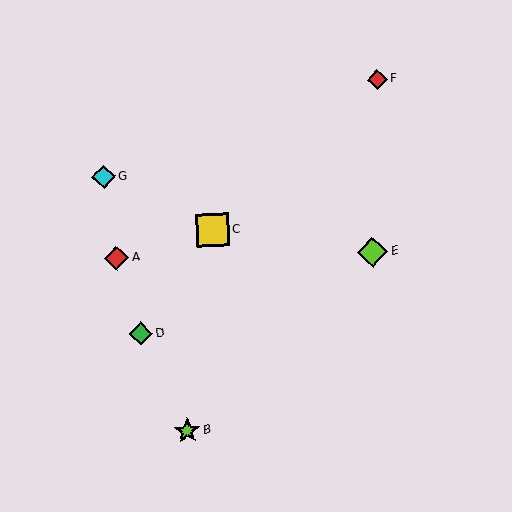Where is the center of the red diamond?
The center of the red diamond is at (117, 258).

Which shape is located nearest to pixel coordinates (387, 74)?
The red diamond (labeled F) at (377, 79) is nearest to that location.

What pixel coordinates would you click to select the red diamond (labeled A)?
Click at (117, 258) to select the red diamond A.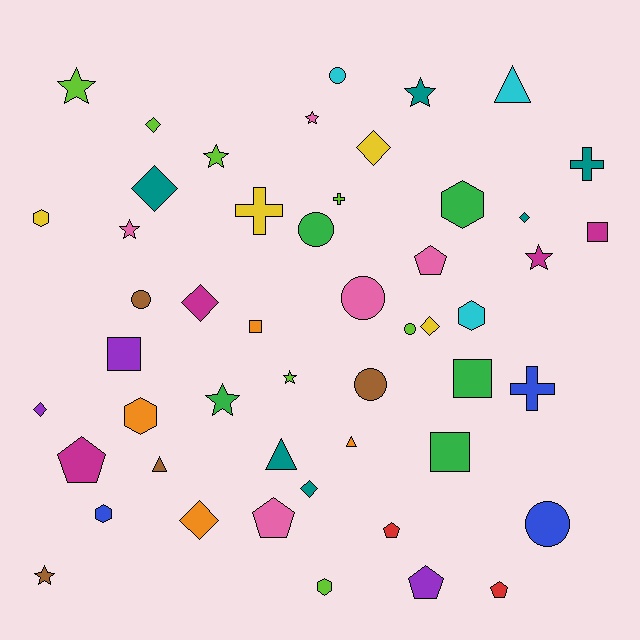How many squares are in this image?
There are 5 squares.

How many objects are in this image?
There are 50 objects.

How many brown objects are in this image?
There are 4 brown objects.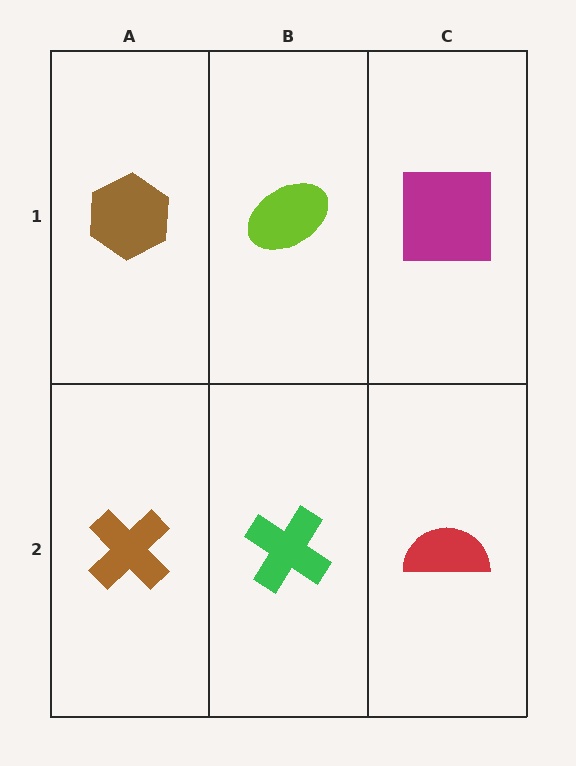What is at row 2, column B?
A green cross.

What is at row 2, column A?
A brown cross.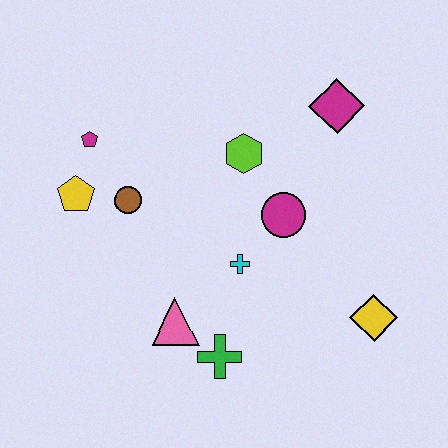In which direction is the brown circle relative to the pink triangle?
The brown circle is above the pink triangle.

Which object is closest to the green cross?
The pink triangle is closest to the green cross.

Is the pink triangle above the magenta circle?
No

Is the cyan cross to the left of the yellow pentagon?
No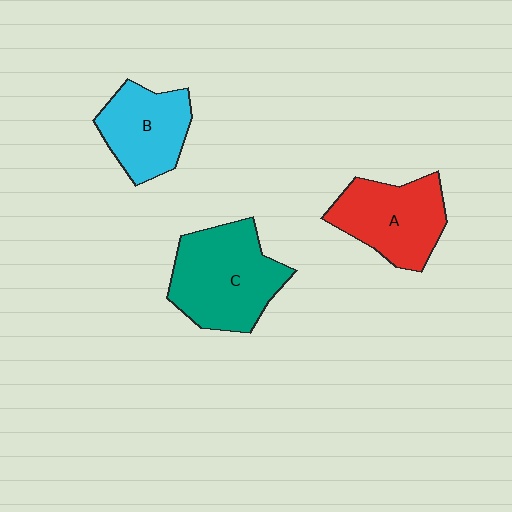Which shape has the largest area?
Shape C (teal).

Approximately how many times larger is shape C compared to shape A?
Approximately 1.2 times.